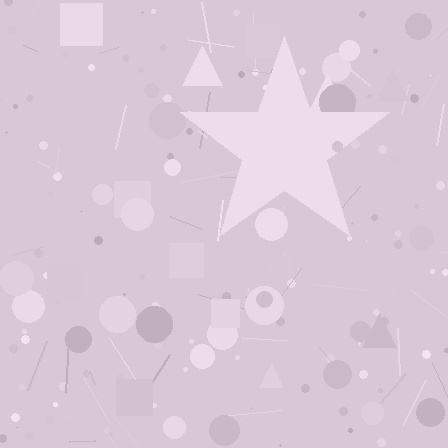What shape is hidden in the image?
A star is hidden in the image.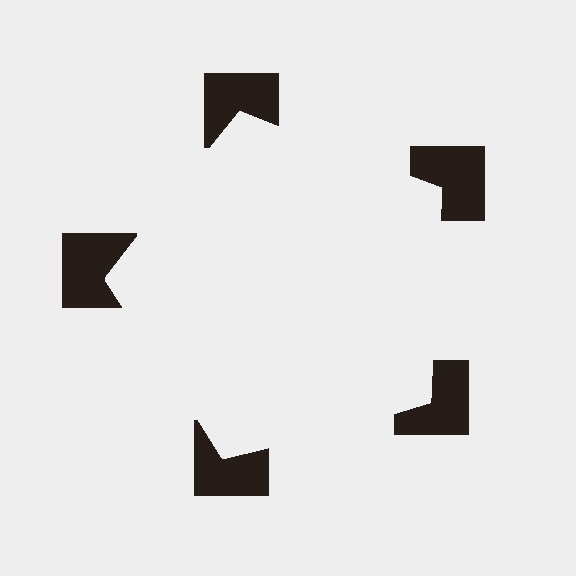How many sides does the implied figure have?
5 sides.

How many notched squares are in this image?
There are 5 — one at each vertex of the illusory pentagon.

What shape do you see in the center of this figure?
An illusory pentagon — its edges are inferred from the aligned wedge cuts in the notched squares, not physically drawn.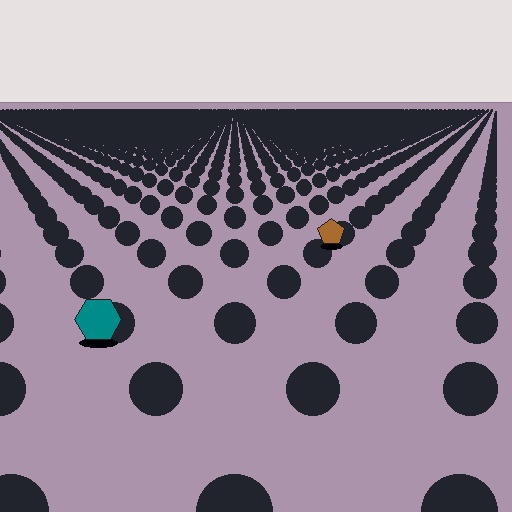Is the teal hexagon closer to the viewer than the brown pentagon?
Yes. The teal hexagon is closer — you can tell from the texture gradient: the ground texture is coarser near it.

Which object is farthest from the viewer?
The brown pentagon is farthest from the viewer. It appears smaller and the ground texture around it is denser.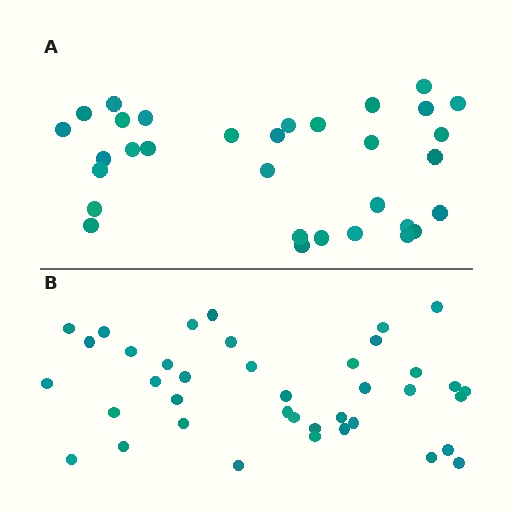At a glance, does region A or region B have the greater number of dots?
Region B (the bottom region) has more dots.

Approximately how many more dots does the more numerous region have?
Region B has roughly 8 or so more dots than region A.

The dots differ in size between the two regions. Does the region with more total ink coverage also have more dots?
No. Region A has more total ink coverage because its dots are larger, but region B actually contains more individual dots. Total area can be misleading — the number of items is what matters here.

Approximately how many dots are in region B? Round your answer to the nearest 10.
About 40 dots. (The exact count is 39, which rounds to 40.)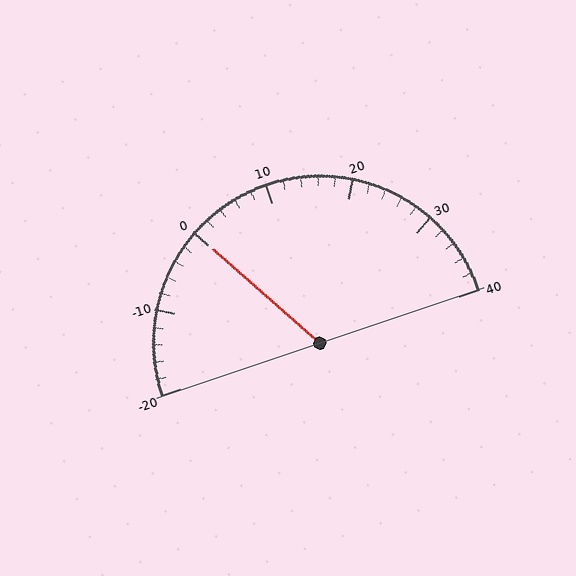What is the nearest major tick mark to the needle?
The nearest major tick mark is 0.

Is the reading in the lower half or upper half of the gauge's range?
The reading is in the lower half of the range (-20 to 40).